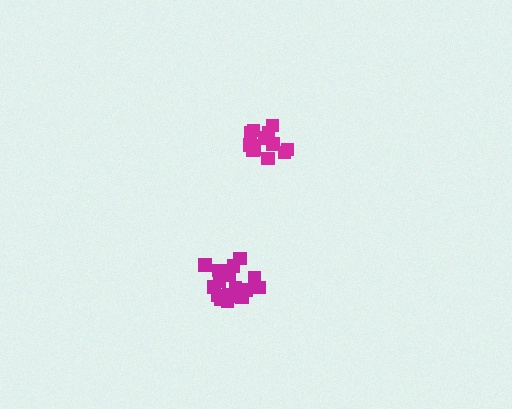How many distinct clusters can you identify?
There are 2 distinct clusters.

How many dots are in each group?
Group 1: 18 dots, Group 2: 16 dots (34 total).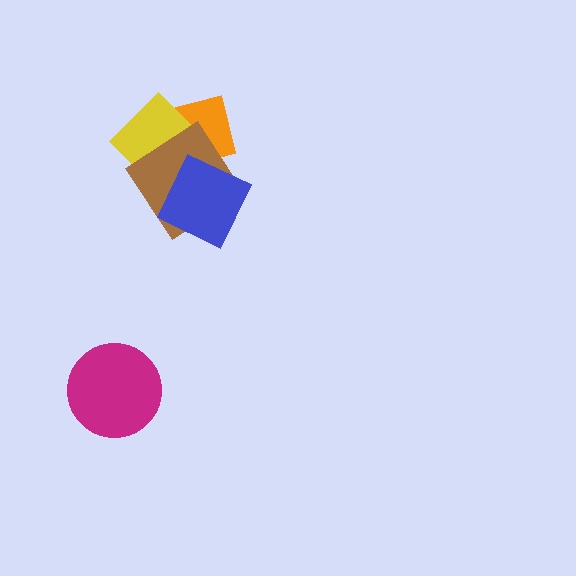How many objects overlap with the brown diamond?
3 objects overlap with the brown diamond.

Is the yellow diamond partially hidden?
Yes, it is partially covered by another shape.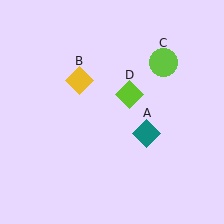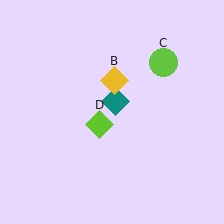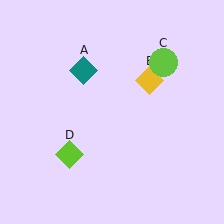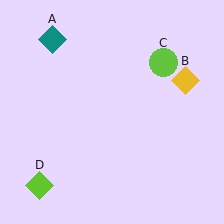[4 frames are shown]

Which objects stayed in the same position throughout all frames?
Lime circle (object C) remained stationary.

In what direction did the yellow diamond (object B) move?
The yellow diamond (object B) moved right.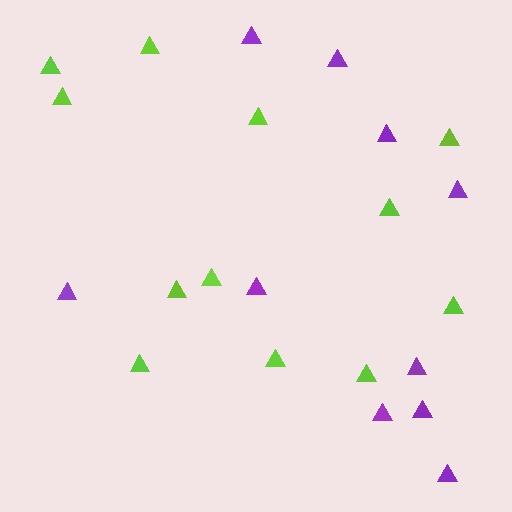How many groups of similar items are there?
There are 2 groups: one group of purple triangles (10) and one group of lime triangles (12).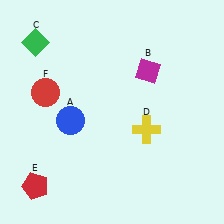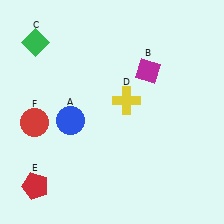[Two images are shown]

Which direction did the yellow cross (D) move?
The yellow cross (D) moved up.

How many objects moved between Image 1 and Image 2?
2 objects moved between the two images.